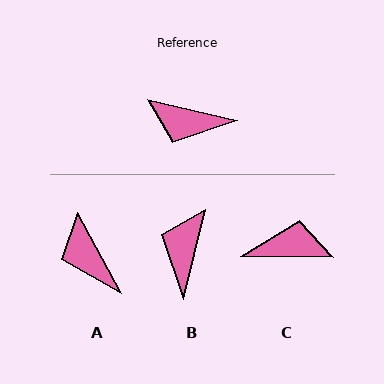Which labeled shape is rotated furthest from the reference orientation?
C, about 168 degrees away.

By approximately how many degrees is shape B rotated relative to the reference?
Approximately 90 degrees clockwise.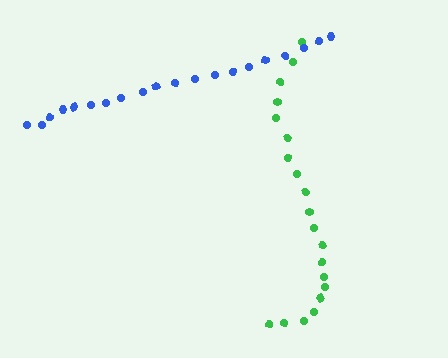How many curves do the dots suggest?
There are 2 distinct paths.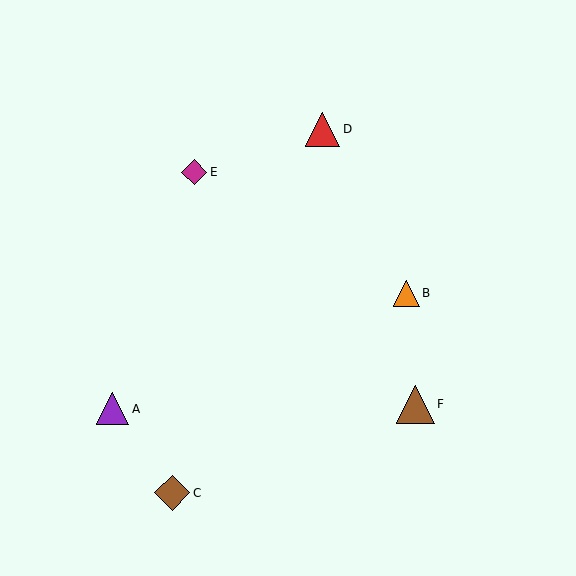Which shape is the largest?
The brown triangle (labeled F) is the largest.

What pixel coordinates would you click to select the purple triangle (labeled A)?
Click at (113, 409) to select the purple triangle A.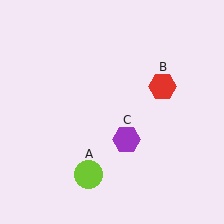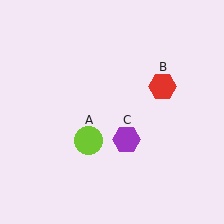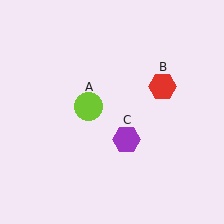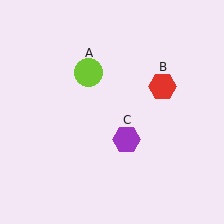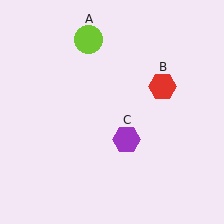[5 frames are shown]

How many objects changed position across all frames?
1 object changed position: lime circle (object A).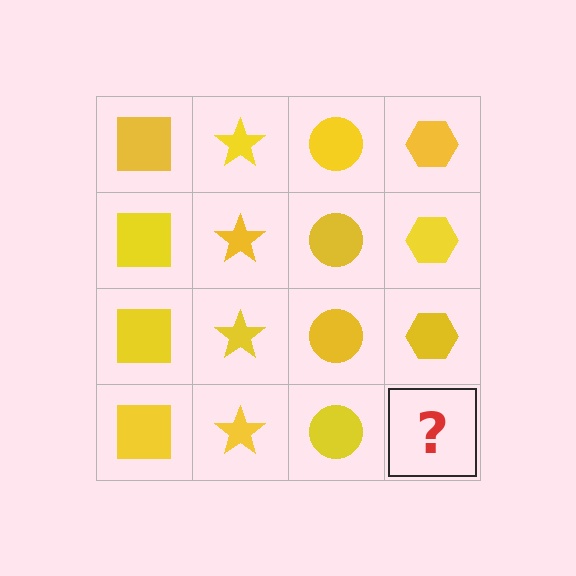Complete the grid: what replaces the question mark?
The question mark should be replaced with a yellow hexagon.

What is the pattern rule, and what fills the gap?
The rule is that each column has a consistent shape. The gap should be filled with a yellow hexagon.